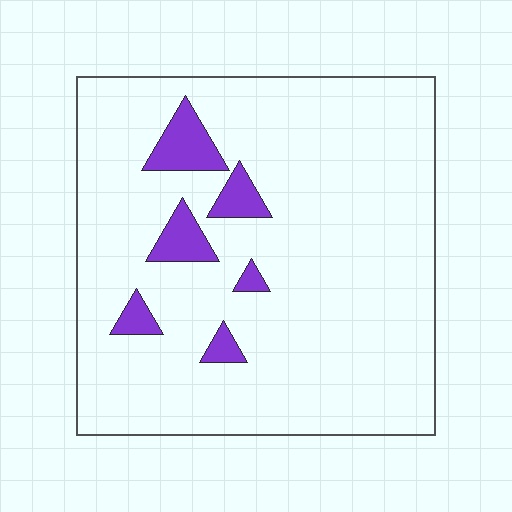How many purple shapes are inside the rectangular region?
6.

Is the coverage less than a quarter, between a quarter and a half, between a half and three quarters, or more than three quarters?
Less than a quarter.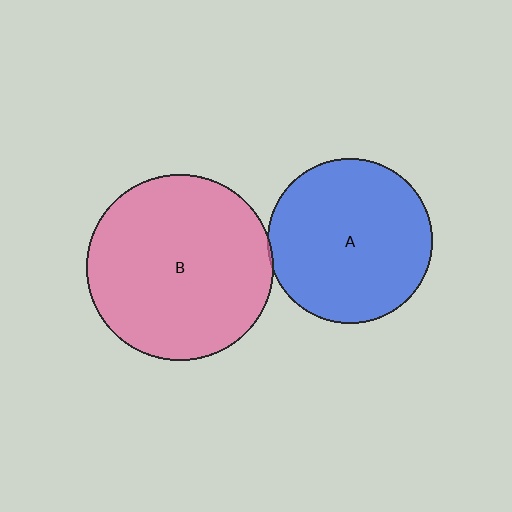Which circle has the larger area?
Circle B (pink).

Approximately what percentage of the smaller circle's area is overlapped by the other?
Approximately 5%.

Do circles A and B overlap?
Yes.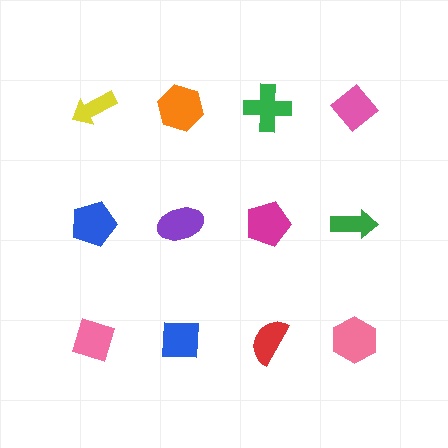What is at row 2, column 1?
A blue pentagon.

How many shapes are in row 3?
4 shapes.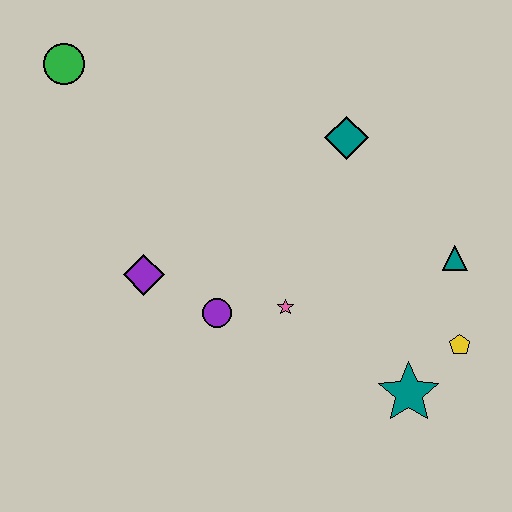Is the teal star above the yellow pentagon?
No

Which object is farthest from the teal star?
The green circle is farthest from the teal star.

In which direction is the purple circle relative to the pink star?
The purple circle is to the left of the pink star.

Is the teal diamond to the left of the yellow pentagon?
Yes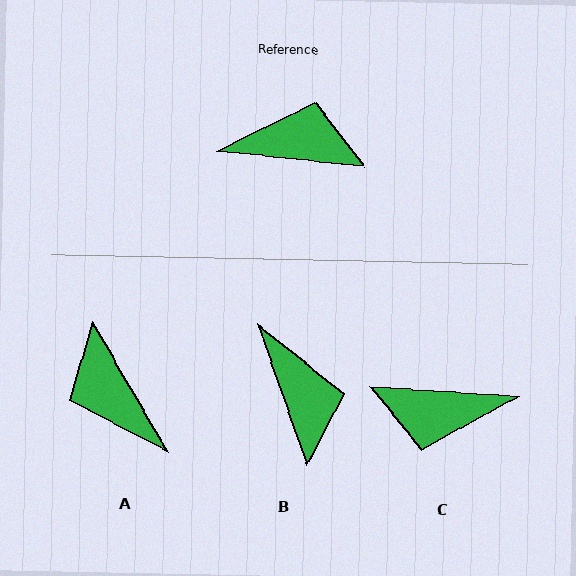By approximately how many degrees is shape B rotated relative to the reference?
Approximately 65 degrees clockwise.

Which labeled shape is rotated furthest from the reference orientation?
C, about 178 degrees away.